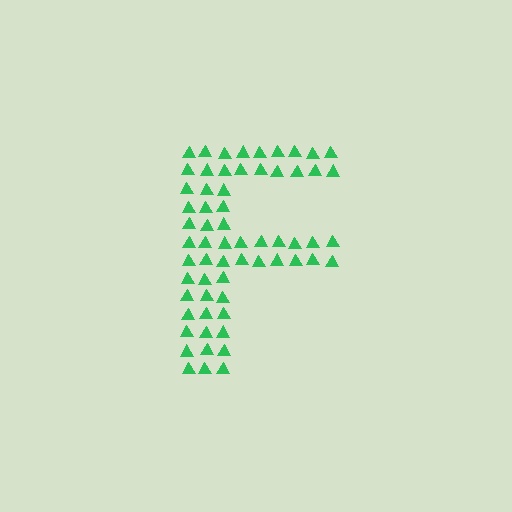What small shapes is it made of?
It is made of small triangles.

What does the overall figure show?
The overall figure shows the letter F.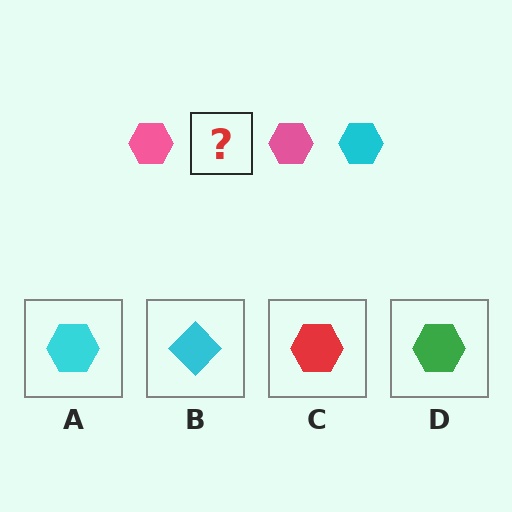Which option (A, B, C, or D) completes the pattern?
A.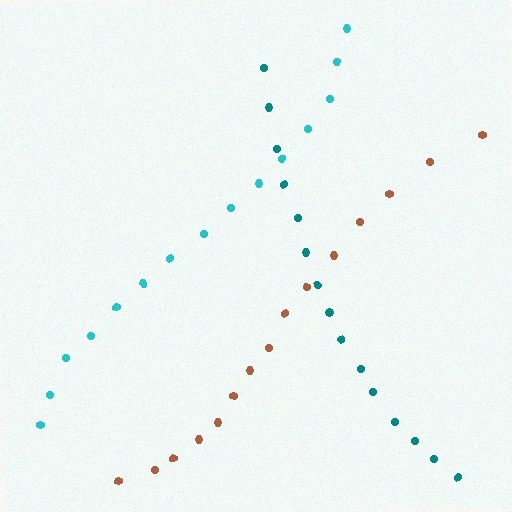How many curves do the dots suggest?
There are 3 distinct paths.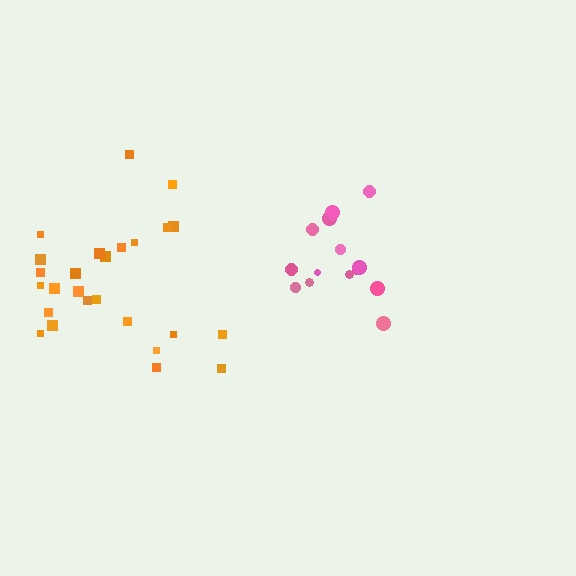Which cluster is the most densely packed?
Pink.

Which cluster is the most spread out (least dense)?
Orange.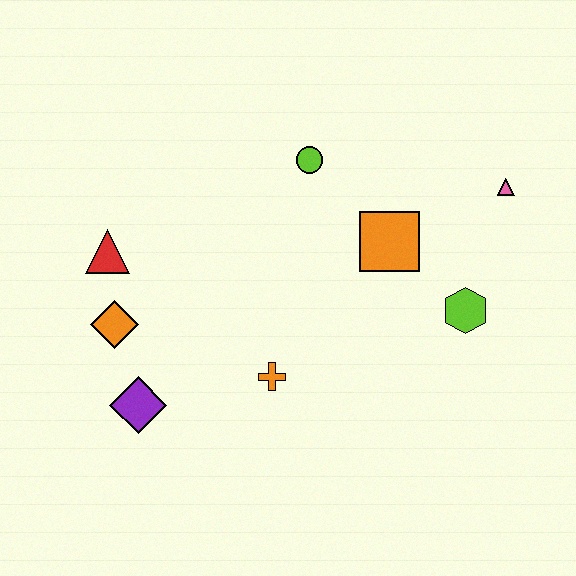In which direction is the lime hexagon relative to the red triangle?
The lime hexagon is to the right of the red triangle.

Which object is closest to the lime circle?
The orange square is closest to the lime circle.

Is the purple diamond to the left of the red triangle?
No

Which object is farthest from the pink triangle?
The purple diamond is farthest from the pink triangle.